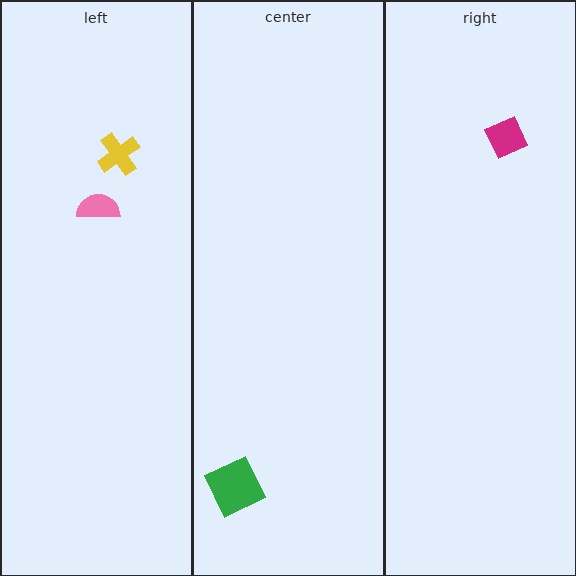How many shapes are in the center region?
1.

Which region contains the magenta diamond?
The right region.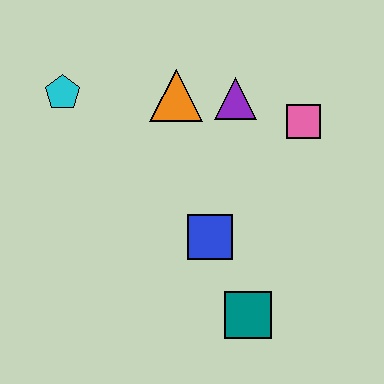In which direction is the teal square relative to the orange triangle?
The teal square is below the orange triangle.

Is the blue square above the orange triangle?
No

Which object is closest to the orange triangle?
The purple triangle is closest to the orange triangle.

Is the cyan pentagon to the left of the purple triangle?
Yes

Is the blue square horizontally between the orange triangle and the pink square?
Yes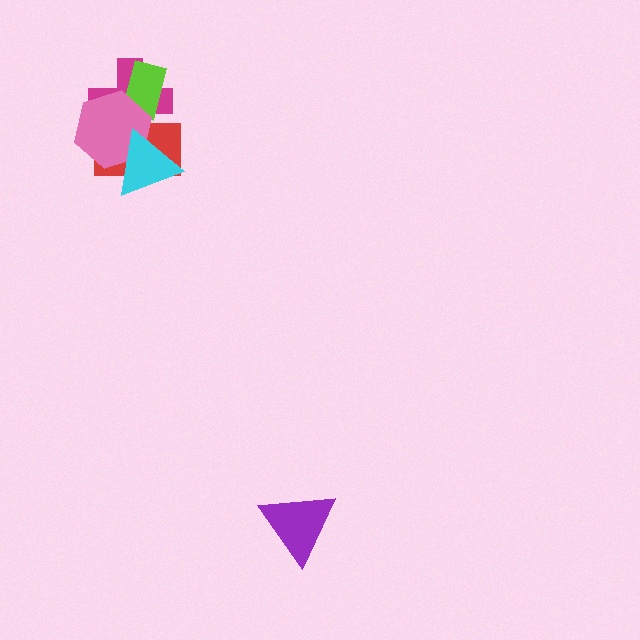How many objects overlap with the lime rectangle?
3 objects overlap with the lime rectangle.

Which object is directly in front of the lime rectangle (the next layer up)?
The red rectangle is directly in front of the lime rectangle.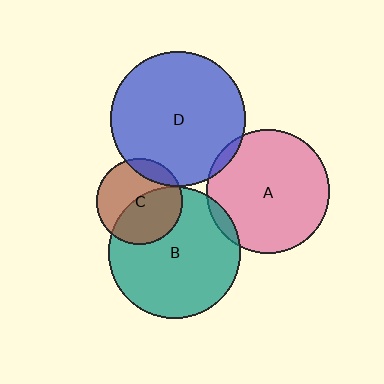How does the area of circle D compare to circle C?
Approximately 2.5 times.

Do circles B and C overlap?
Yes.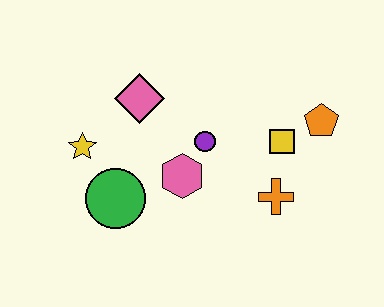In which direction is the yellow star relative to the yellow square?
The yellow star is to the left of the yellow square.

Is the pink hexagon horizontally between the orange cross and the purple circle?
No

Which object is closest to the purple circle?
The pink hexagon is closest to the purple circle.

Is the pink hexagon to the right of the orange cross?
No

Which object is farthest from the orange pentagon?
The yellow star is farthest from the orange pentagon.